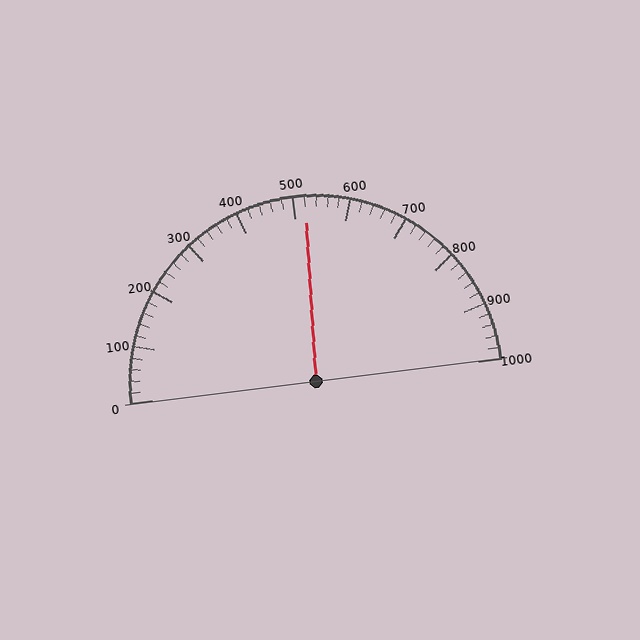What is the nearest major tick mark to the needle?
The nearest major tick mark is 500.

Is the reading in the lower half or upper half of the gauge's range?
The reading is in the upper half of the range (0 to 1000).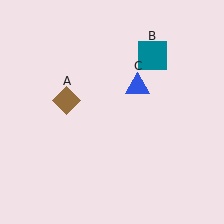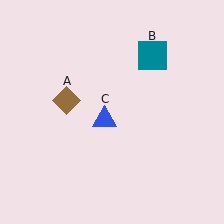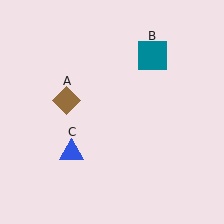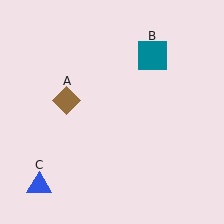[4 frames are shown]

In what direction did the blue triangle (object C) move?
The blue triangle (object C) moved down and to the left.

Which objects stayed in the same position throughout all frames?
Brown diamond (object A) and teal square (object B) remained stationary.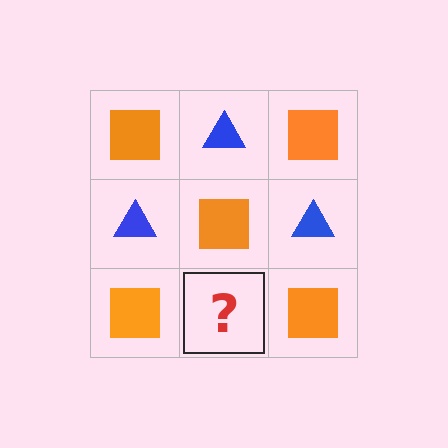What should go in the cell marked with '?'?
The missing cell should contain a blue triangle.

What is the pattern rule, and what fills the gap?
The rule is that it alternates orange square and blue triangle in a checkerboard pattern. The gap should be filled with a blue triangle.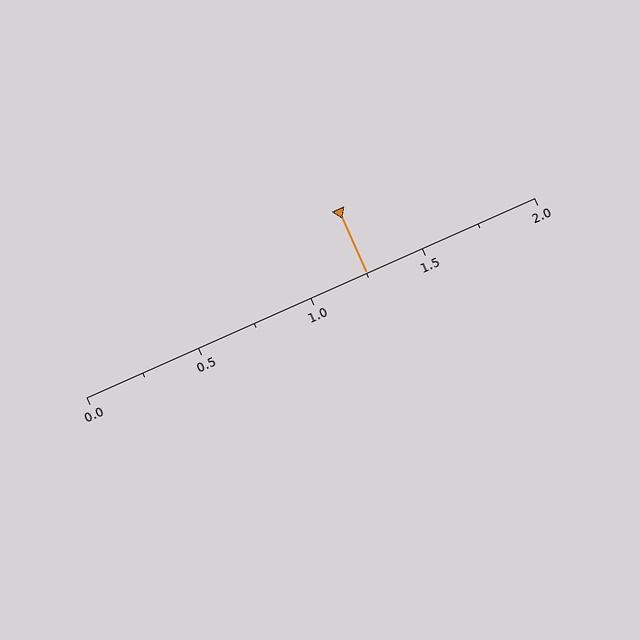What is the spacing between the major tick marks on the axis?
The major ticks are spaced 0.5 apart.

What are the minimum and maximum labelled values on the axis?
The axis runs from 0.0 to 2.0.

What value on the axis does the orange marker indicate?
The marker indicates approximately 1.25.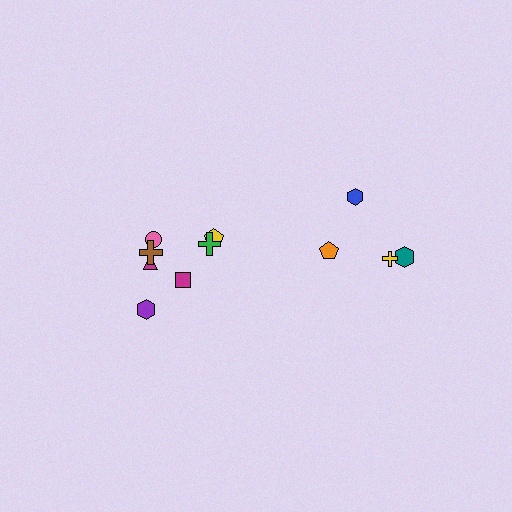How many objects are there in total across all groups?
There are 11 objects.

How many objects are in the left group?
There are 7 objects.